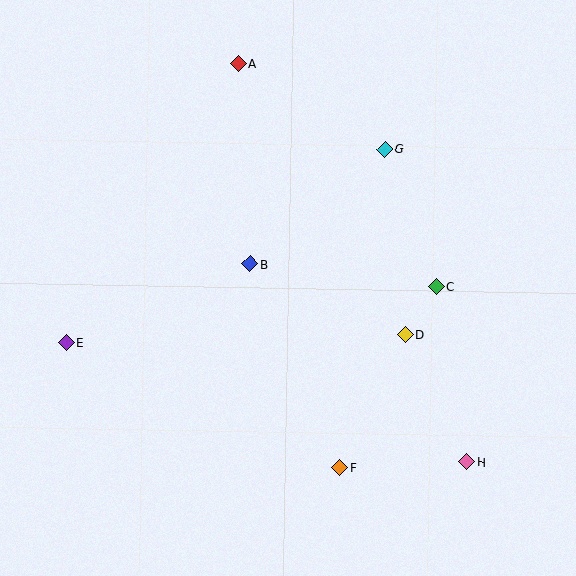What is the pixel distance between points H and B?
The distance between H and B is 293 pixels.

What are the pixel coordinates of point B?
Point B is at (250, 264).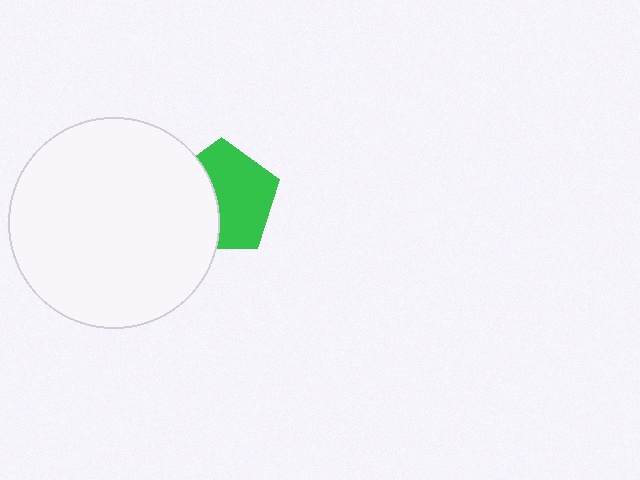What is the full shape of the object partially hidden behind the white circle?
The partially hidden object is a green pentagon.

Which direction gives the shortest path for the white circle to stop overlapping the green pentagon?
Moving left gives the shortest separation.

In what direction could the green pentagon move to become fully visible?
The green pentagon could move right. That would shift it out from behind the white circle entirely.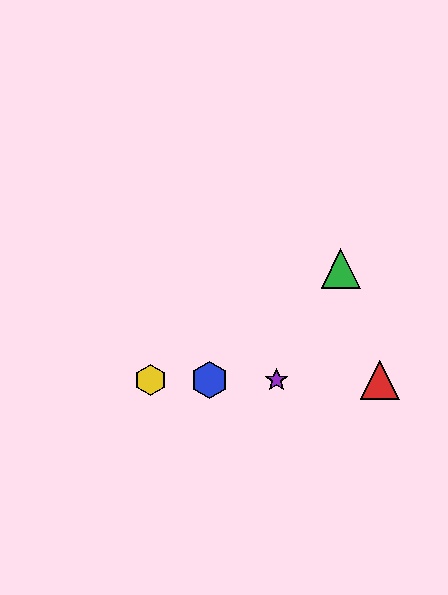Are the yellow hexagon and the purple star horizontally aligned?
Yes, both are at y≈380.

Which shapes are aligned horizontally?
The red triangle, the blue hexagon, the yellow hexagon, the purple star are aligned horizontally.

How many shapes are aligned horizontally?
4 shapes (the red triangle, the blue hexagon, the yellow hexagon, the purple star) are aligned horizontally.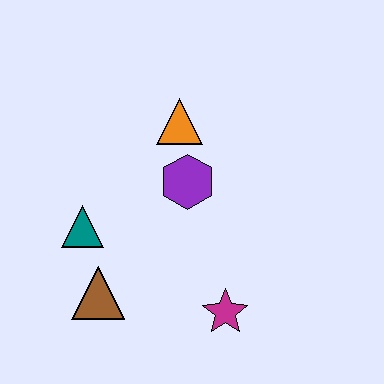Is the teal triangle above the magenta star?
Yes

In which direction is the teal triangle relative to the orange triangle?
The teal triangle is below the orange triangle.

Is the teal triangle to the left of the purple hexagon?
Yes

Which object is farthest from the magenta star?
The orange triangle is farthest from the magenta star.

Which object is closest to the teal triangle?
The brown triangle is closest to the teal triangle.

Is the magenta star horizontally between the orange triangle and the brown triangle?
No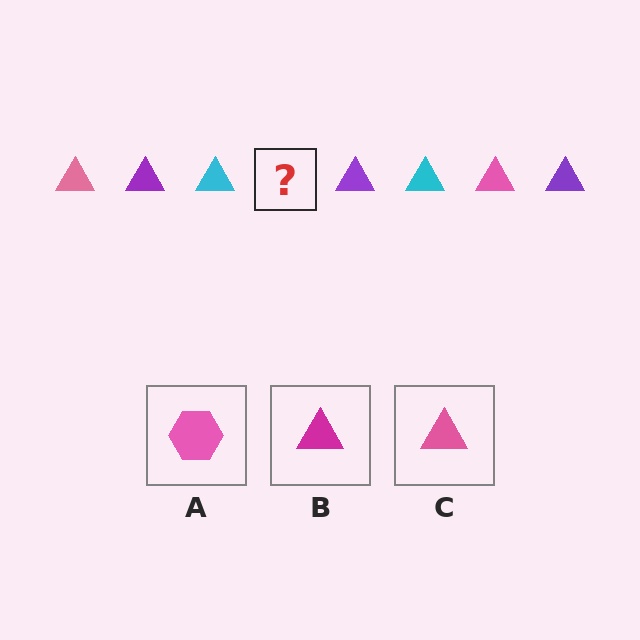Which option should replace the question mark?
Option C.